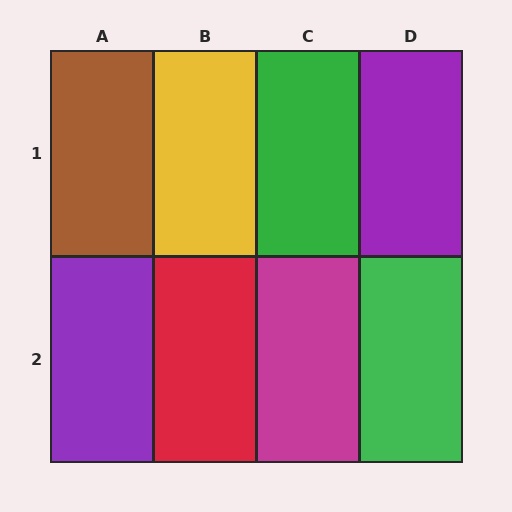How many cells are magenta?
1 cell is magenta.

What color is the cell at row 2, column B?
Red.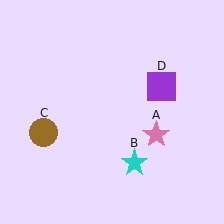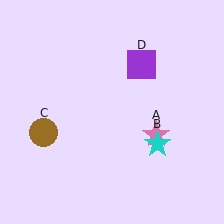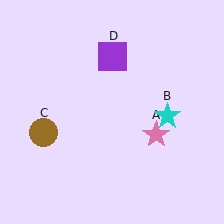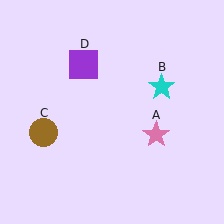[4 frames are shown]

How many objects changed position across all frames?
2 objects changed position: cyan star (object B), purple square (object D).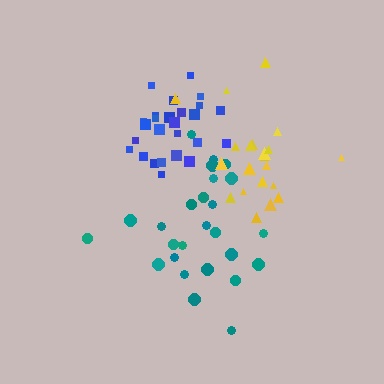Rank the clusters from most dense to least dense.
blue, teal, yellow.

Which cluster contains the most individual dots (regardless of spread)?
Teal (27).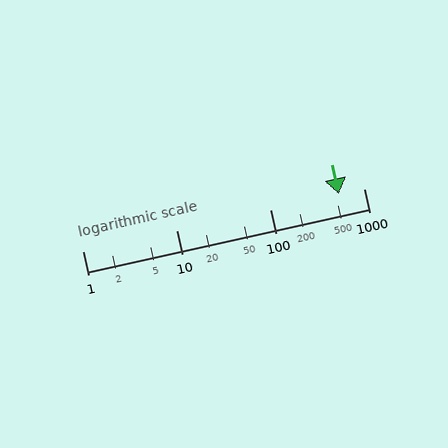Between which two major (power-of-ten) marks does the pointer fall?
The pointer is between 100 and 1000.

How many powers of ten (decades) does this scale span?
The scale spans 3 decades, from 1 to 1000.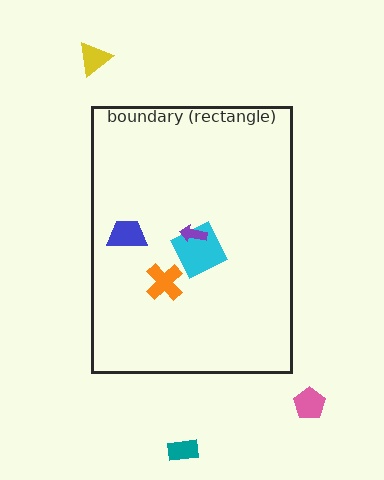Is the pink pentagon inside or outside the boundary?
Outside.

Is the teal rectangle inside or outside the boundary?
Outside.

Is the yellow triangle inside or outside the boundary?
Outside.